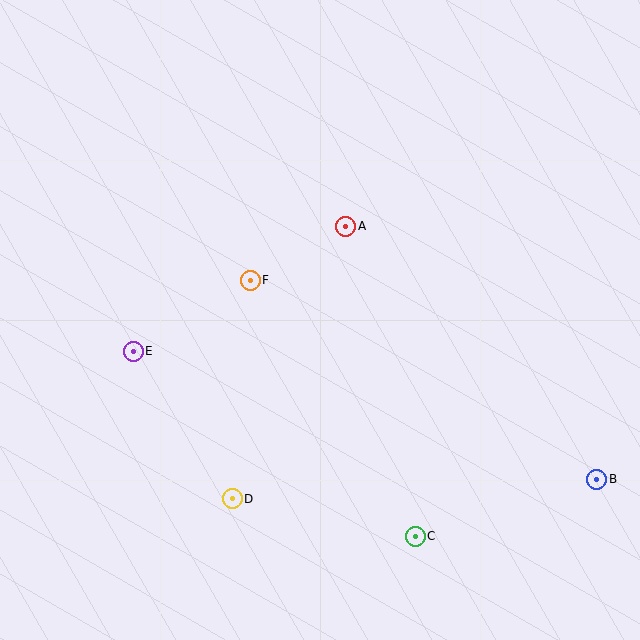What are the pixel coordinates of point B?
Point B is at (597, 479).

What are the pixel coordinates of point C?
Point C is at (415, 536).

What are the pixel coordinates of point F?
Point F is at (250, 280).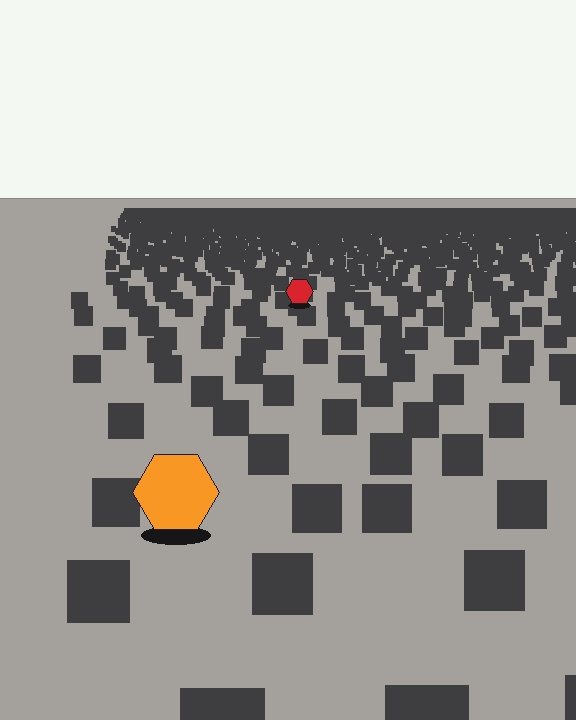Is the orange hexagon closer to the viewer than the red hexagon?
Yes. The orange hexagon is closer — you can tell from the texture gradient: the ground texture is coarser near it.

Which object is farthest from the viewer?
The red hexagon is farthest from the viewer. It appears smaller and the ground texture around it is denser.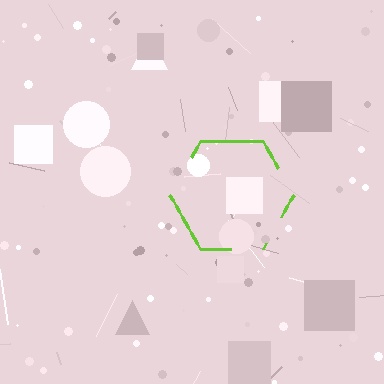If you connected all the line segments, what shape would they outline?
They would outline a hexagon.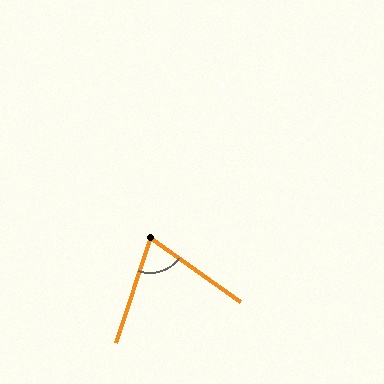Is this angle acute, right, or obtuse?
It is acute.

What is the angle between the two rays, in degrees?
Approximately 73 degrees.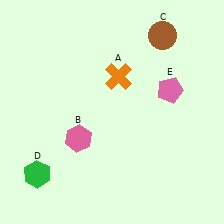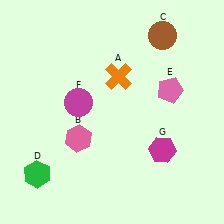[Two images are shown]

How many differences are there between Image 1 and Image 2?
There are 2 differences between the two images.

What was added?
A magenta circle (F), a magenta hexagon (G) were added in Image 2.